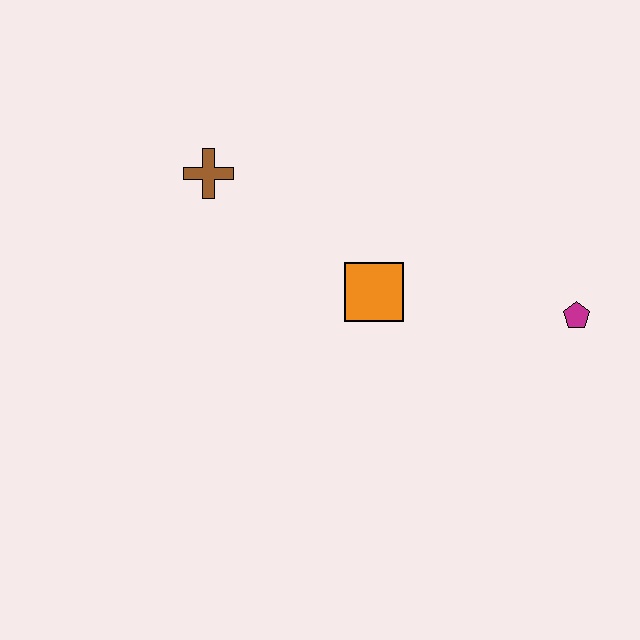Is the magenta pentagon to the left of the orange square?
No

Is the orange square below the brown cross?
Yes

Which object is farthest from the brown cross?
The magenta pentagon is farthest from the brown cross.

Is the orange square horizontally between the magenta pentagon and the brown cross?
Yes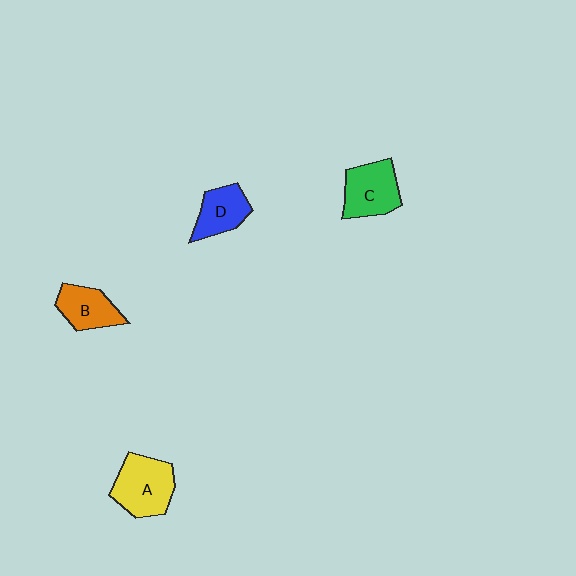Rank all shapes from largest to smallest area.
From largest to smallest: A (yellow), C (green), B (orange), D (blue).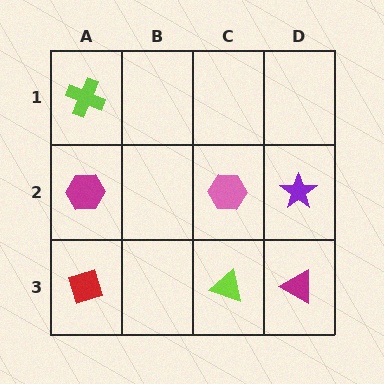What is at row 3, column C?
A lime triangle.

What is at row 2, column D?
A purple star.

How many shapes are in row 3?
3 shapes.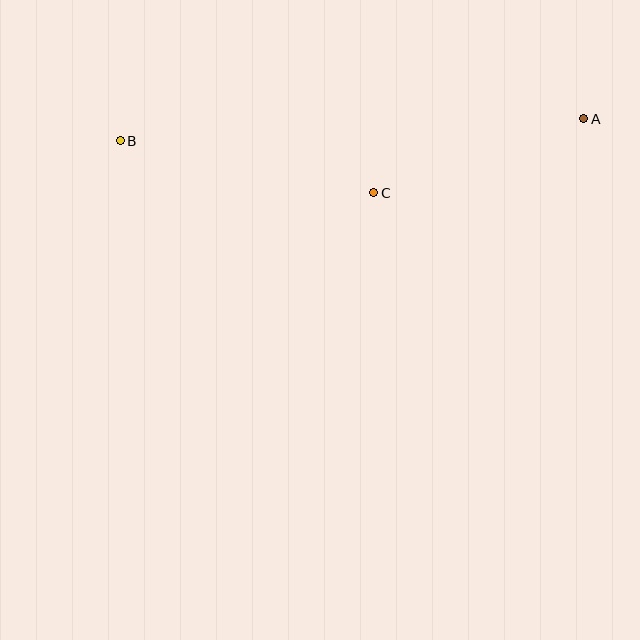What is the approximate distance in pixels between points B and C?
The distance between B and C is approximately 259 pixels.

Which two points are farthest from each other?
Points A and B are farthest from each other.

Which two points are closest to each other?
Points A and C are closest to each other.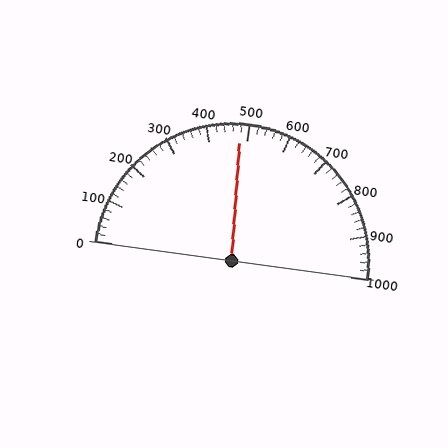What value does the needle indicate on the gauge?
The needle indicates approximately 480.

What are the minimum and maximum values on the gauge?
The gauge ranges from 0 to 1000.